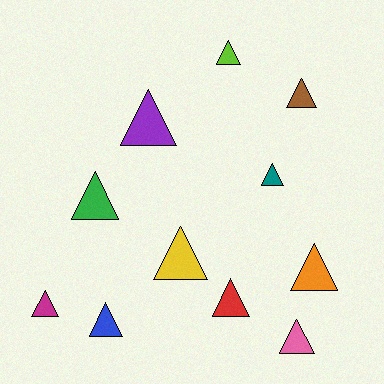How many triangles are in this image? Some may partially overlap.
There are 11 triangles.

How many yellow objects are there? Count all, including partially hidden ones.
There is 1 yellow object.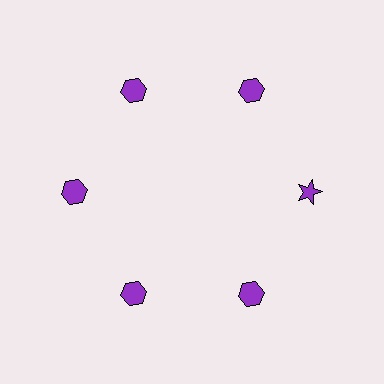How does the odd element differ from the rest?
It has a different shape: star instead of hexagon.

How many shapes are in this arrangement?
There are 6 shapes arranged in a ring pattern.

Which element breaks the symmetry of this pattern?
The purple star at roughly the 3 o'clock position breaks the symmetry. All other shapes are purple hexagons.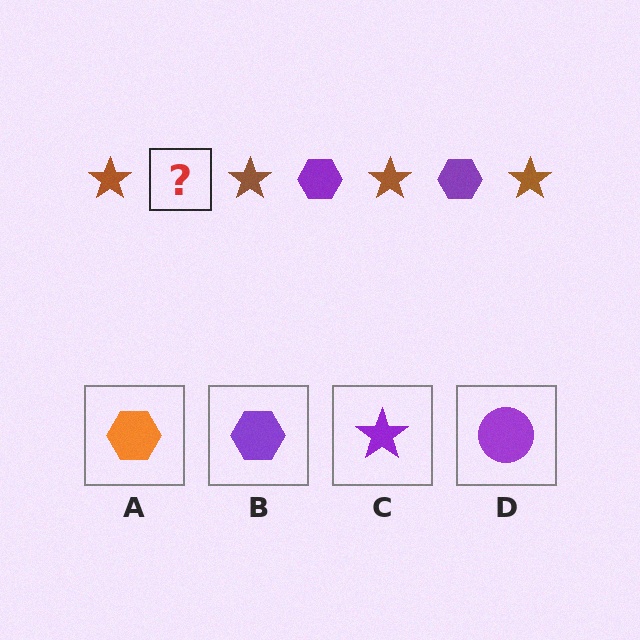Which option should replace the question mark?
Option B.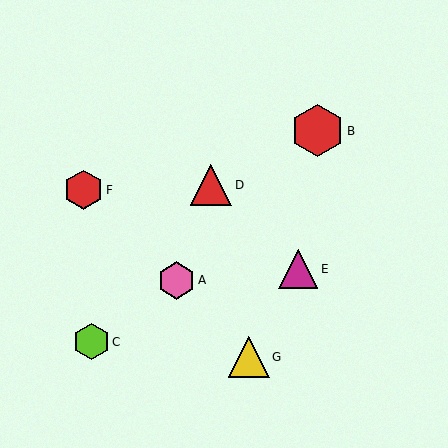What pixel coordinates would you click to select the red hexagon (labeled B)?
Click at (317, 131) to select the red hexagon B.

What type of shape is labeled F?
Shape F is a red hexagon.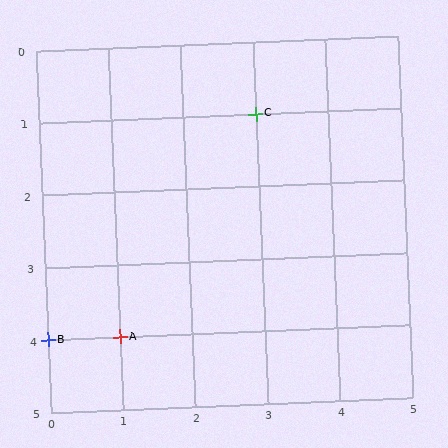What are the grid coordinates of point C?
Point C is at grid coordinates (3, 1).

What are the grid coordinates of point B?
Point B is at grid coordinates (0, 4).